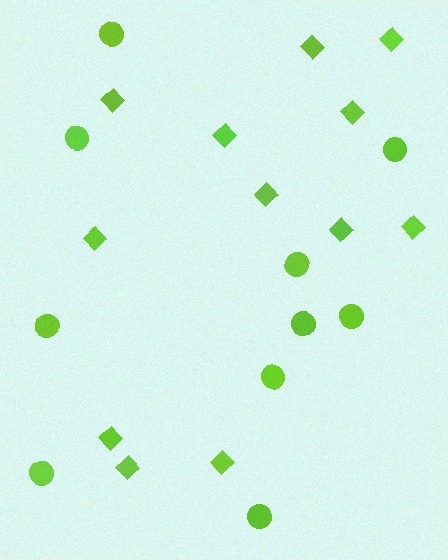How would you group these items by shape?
There are 2 groups: one group of diamonds (12) and one group of circles (10).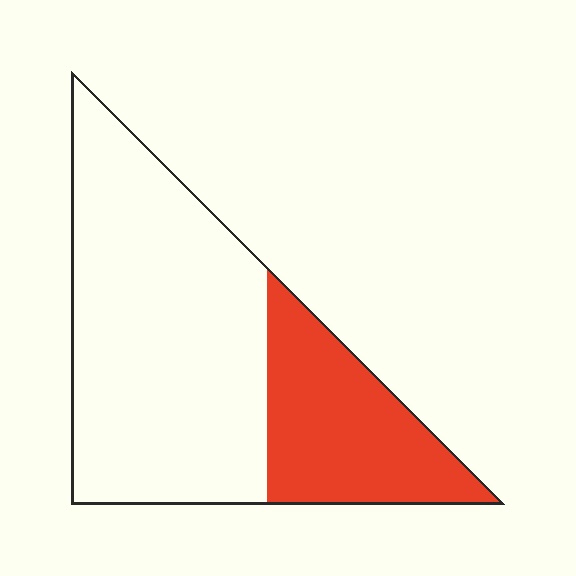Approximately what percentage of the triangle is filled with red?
Approximately 30%.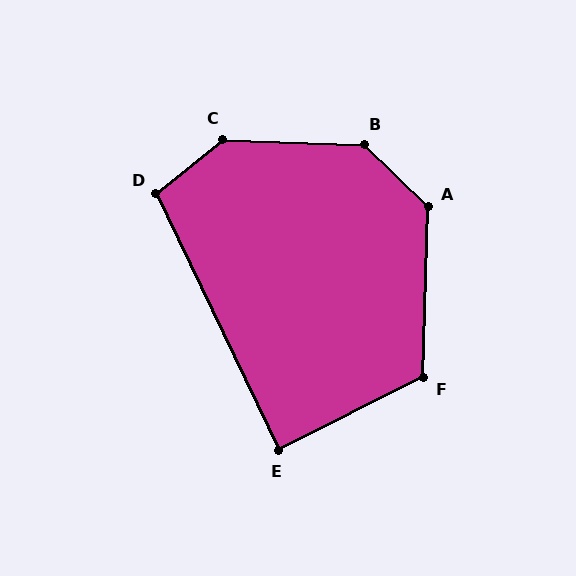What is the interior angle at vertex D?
Approximately 104 degrees (obtuse).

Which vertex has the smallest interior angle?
E, at approximately 89 degrees.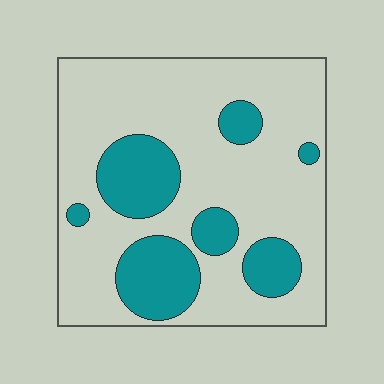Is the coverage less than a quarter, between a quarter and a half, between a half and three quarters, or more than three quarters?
Between a quarter and a half.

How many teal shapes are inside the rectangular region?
7.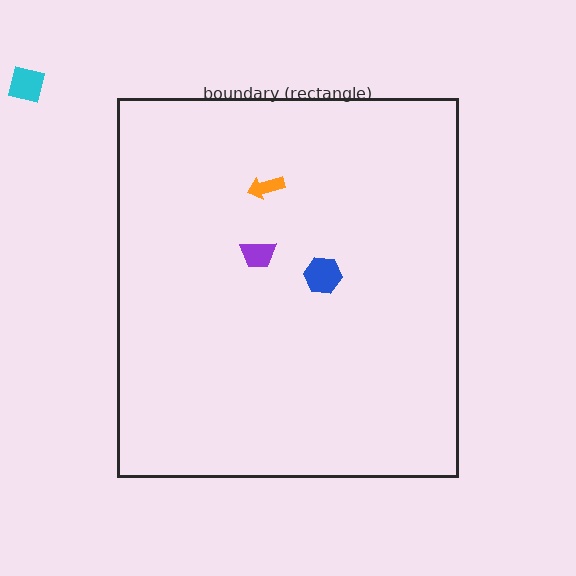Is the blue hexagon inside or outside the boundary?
Inside.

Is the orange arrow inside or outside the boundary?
Inside.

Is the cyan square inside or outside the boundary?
Outside.